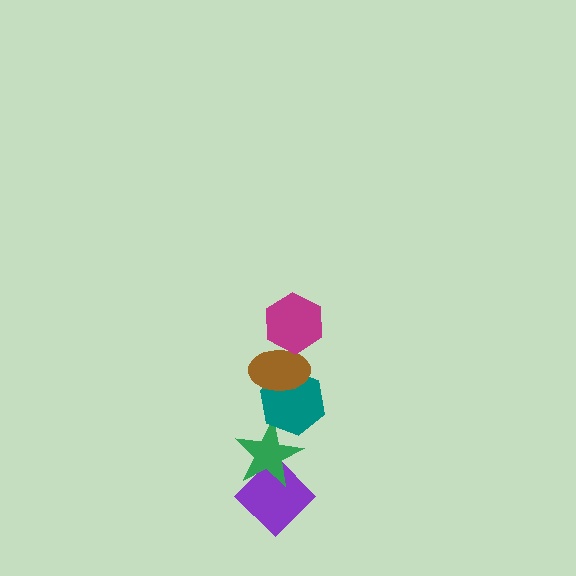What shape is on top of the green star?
The teal hexagon is on top of the green star.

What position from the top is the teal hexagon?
The teal hexagon is 3rd from the top.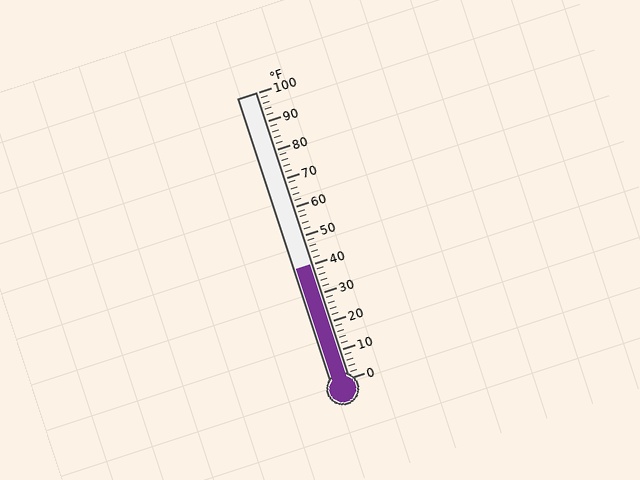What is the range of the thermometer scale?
The thermometer scale ranges from 0°F to 100°F.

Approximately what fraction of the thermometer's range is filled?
The thermometer is filled to approximately 40% of its range.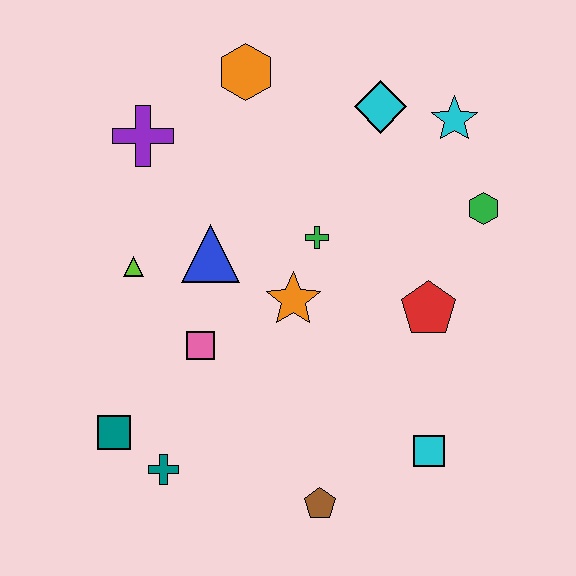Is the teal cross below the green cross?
Yes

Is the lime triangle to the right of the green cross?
No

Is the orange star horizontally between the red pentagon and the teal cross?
Yes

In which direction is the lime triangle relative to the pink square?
The lime triangle is above the pink square.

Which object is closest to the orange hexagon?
The purple cross is closest to the orange hexagon.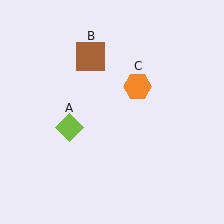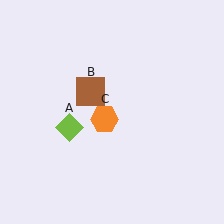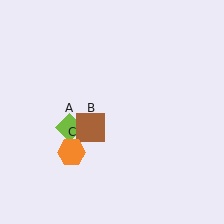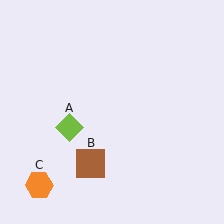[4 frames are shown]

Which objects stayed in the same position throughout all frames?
Lime diamond (object A) remained stationary.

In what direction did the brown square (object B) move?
The brown square (object B) moved down.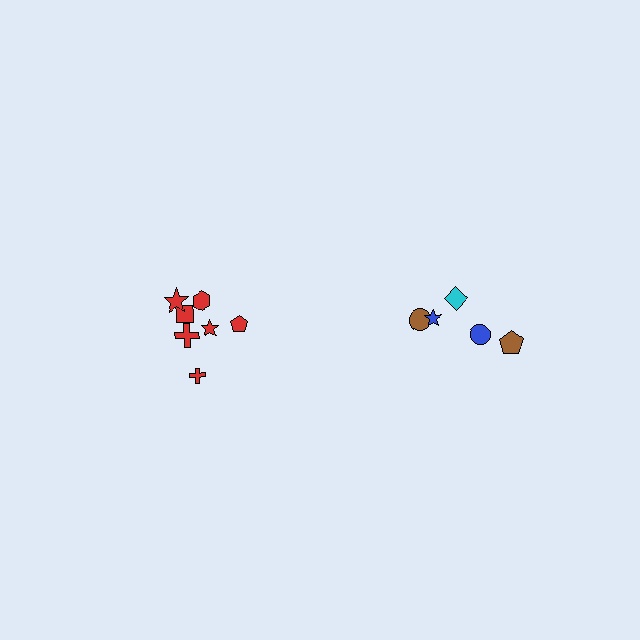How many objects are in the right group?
There are 5 objects.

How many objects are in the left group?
There are 7 objects.